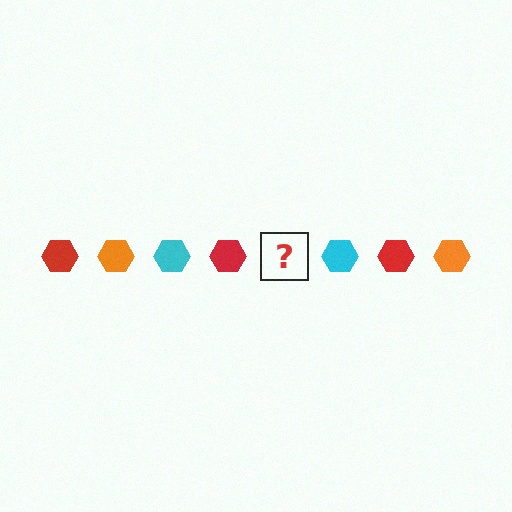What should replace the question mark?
The question mark should be replaced with an orange hexagon.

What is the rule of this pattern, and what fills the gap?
The rule is that the pattern cycles through red, orange, cyan hexagons. The gap should be filled with an orange hexagon.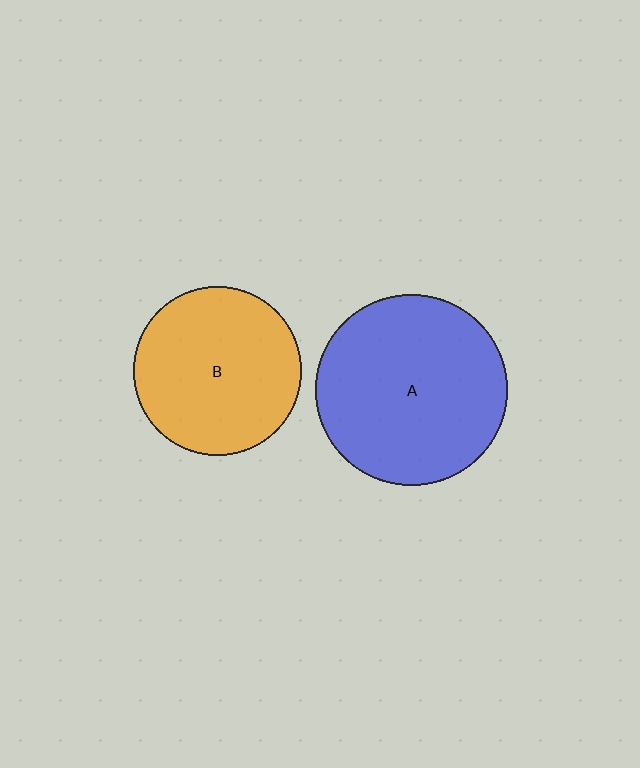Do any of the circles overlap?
No, none of the circles overlap.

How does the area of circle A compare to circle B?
Approximately 1.3 times.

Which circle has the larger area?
Circle A (blue).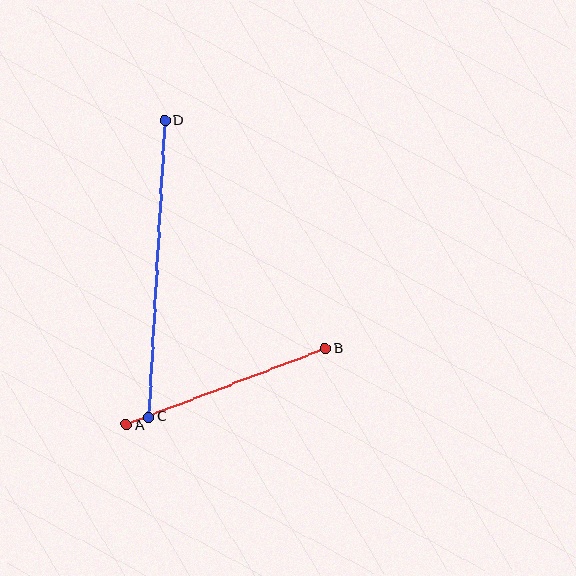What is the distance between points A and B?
The distance is approximately 213 pixels.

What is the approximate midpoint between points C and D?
The midpoint is at approximately (157, 268) pixels.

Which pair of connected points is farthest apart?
Points C and D are farthest apart.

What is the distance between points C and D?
The distance is approximately 297 pixels.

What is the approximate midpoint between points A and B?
The midpoint is at approximately (226, 387) pixels.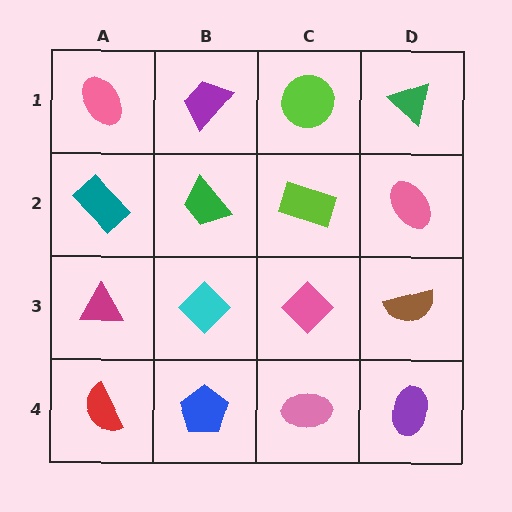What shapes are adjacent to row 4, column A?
A magenta triangle (row 3, column A), a blue pentagon (row 4, column B).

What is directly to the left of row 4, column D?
A pink ellipse.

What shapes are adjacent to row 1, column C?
A lime rectangle (row 2, column C), a purple trapezoid (row 1, column B), a green triangle (row 1, column D).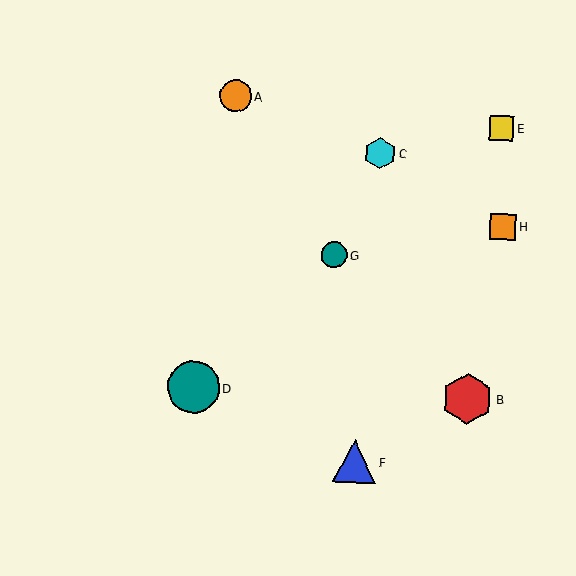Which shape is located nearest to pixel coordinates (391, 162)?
The cyan hexagon (labeled C) at (380, 153) is nearest to that location.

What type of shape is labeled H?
Shape H is an orange square.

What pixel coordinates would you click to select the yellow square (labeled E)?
Click at (502, 128) to select the yellow square E.